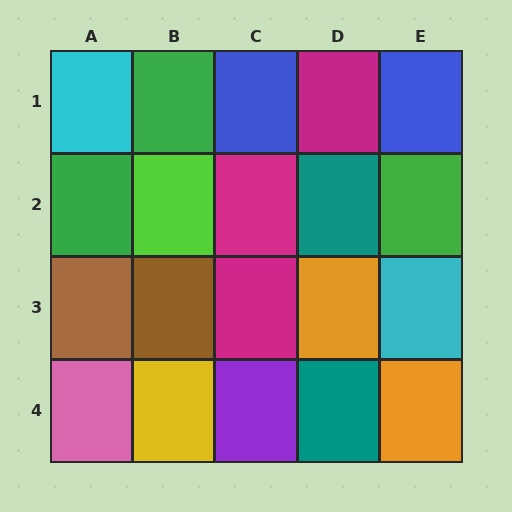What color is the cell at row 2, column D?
Teal.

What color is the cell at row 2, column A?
Green.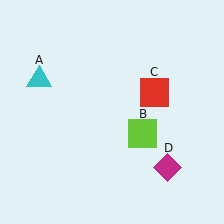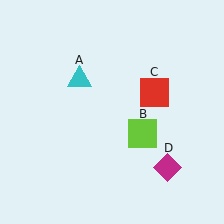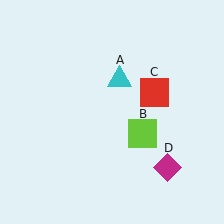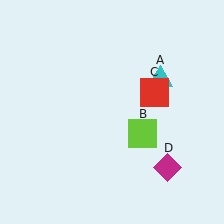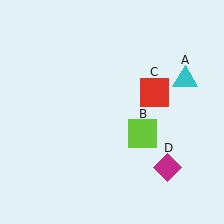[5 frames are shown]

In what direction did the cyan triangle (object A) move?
The cyan triangle (object A) moved right.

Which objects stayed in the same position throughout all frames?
Lime square (object B) and red square (object C) and magenta diamond (object D) remained stationary.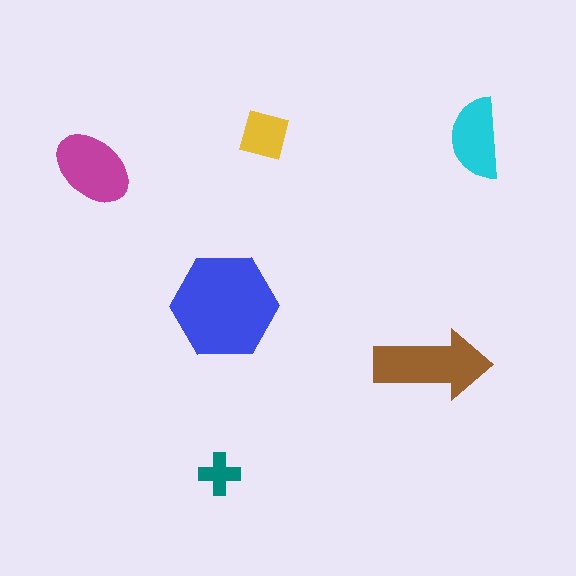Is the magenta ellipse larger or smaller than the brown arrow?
Smaller.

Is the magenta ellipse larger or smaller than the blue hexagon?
Smaller.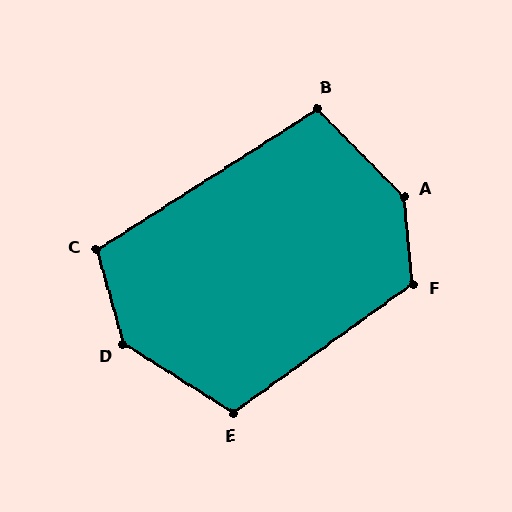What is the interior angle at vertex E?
Approximately 112 degrees (obtuse).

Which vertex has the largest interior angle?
A, at approximately 141 degrees.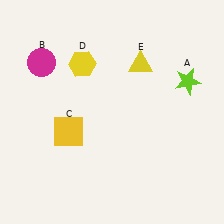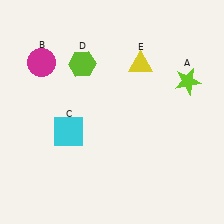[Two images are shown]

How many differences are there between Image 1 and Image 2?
There are 2 differences between the two images.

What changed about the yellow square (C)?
In Image 1, C is yellow. In Image 2, it changed to cyan.